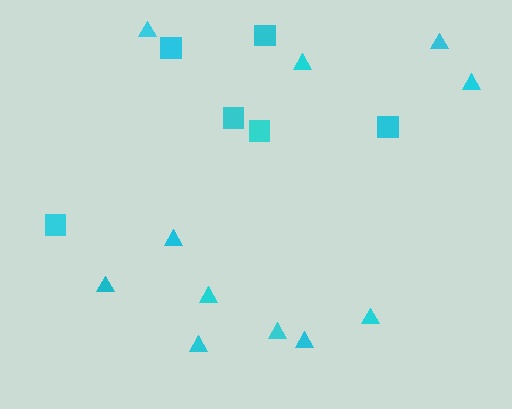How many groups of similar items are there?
There are 2 groups: one group of triangles (11) and one group of squares (6).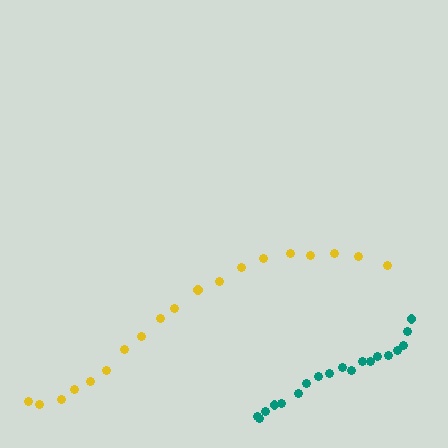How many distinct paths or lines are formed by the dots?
There are 2 distinct paths.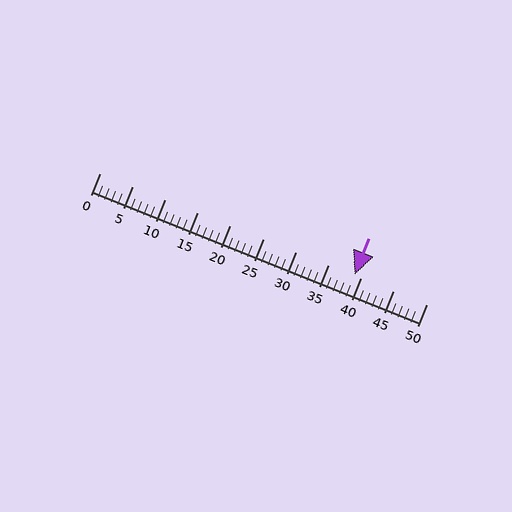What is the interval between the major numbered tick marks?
The major tick marks are spaced 5 units apart.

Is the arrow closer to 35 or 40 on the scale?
The arrow is closer to 40.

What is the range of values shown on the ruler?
The ruler shows values from 0 to 50.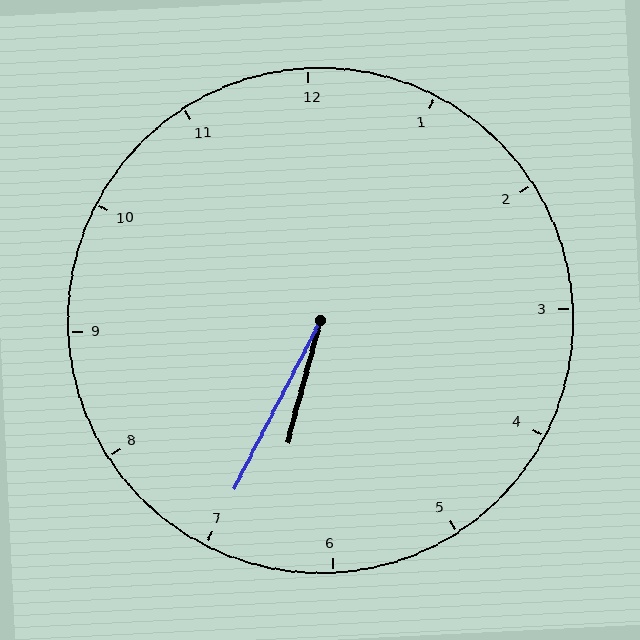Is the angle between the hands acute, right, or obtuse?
It is acute.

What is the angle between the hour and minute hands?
Approximately 12 degrees.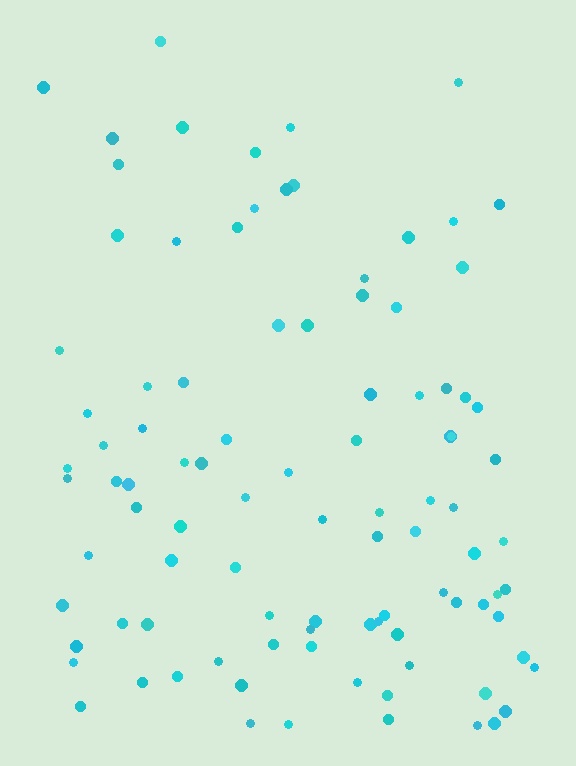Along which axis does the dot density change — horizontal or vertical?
Vertical.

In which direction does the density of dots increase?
From top to bottom, with the bottom side densest.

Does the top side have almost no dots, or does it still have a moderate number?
Still a moderate number, just noticeably fewer than the bottom.